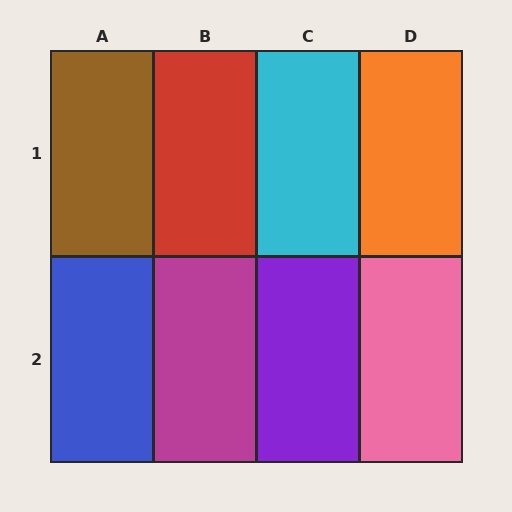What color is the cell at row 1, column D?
Orange.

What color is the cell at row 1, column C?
Cyan.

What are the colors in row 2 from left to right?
Blue, magenta, purple, pink.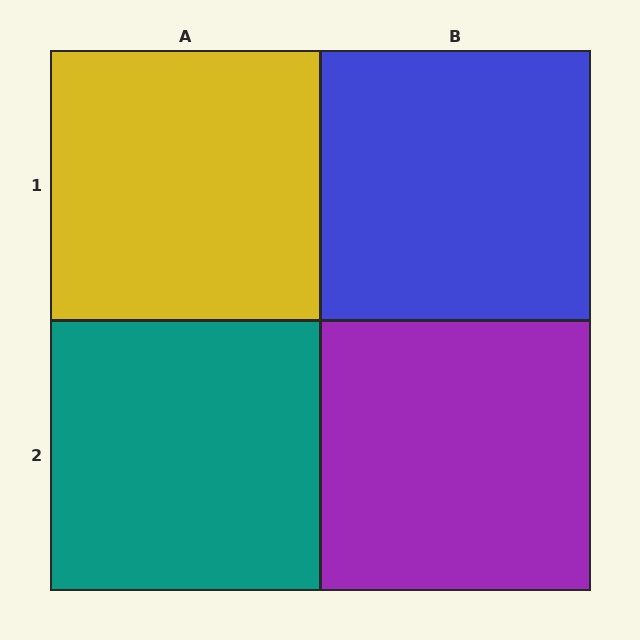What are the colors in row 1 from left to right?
Yellow, blue.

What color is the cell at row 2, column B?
Purple.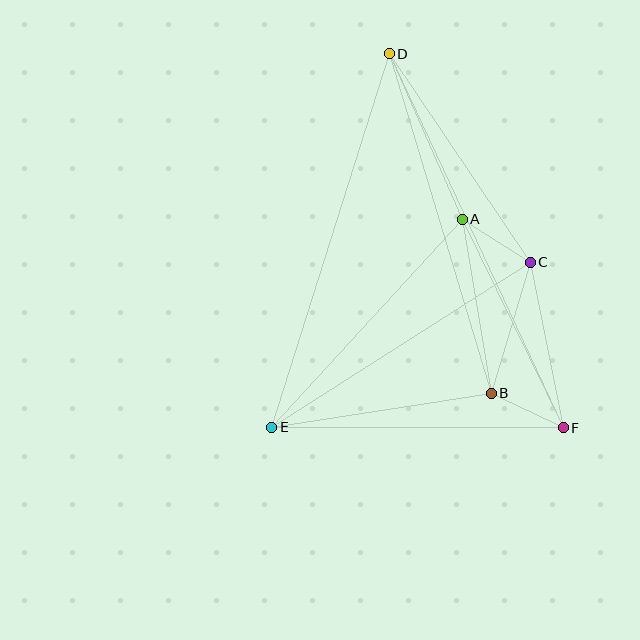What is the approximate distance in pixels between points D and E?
The distance between D and E is approximately 392 pixels.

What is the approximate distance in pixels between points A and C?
The distance between A and C is approximately 80 pixels.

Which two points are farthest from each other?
Points D and F are farthest from each other.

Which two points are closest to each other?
Points B and F are closest to each other.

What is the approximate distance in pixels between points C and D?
The distance between C and D is approximately 252 pixels.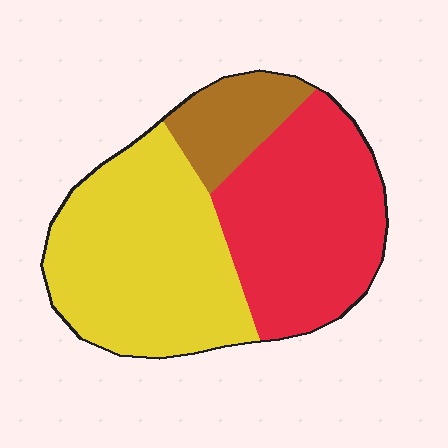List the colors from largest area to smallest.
From largest to smallest: yellow, red, brown.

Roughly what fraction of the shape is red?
Red takes up about two fifths (2/5) of the shape.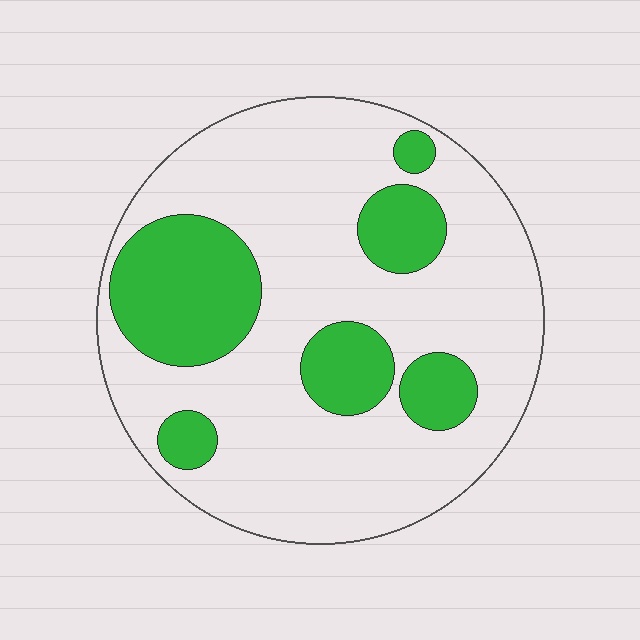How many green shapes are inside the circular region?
6.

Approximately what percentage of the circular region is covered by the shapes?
Approximately 25%.